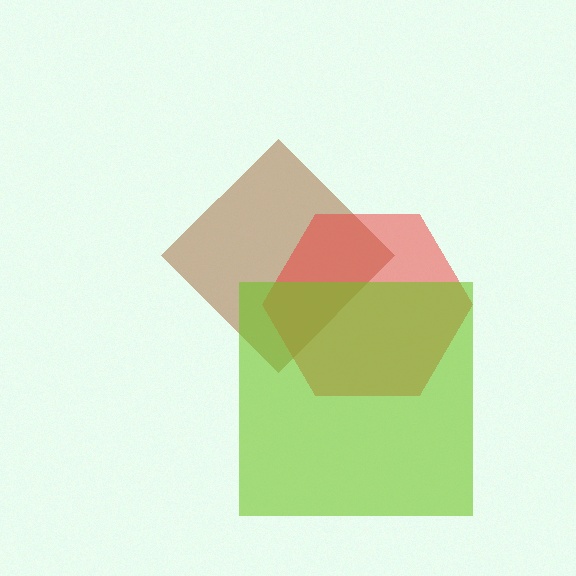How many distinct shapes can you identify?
There are 3 distinct shapes: a brown diamond, a red hexagon, a lime square.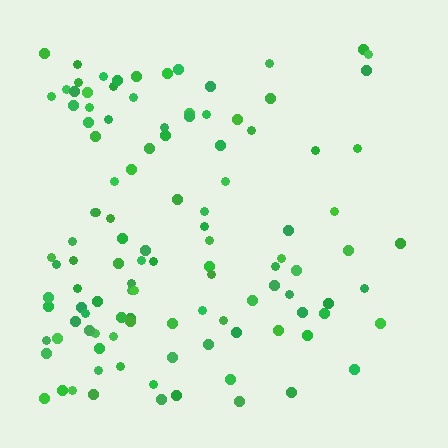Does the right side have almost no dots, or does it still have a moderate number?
Still a moderate number, just noticeably fewer than the left.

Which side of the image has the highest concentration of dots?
The left.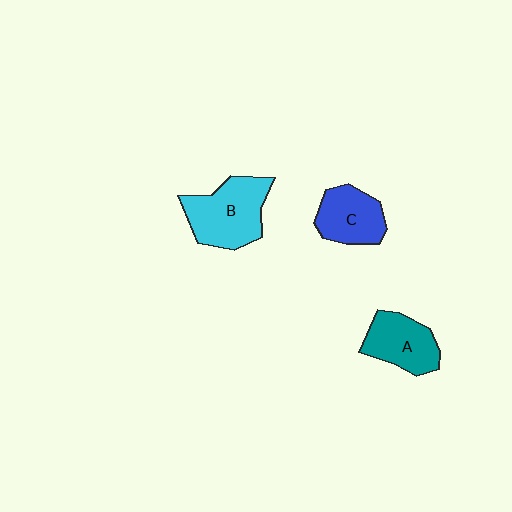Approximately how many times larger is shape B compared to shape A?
Approximately 1.3 times.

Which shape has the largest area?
Shape B (cyan).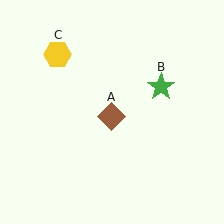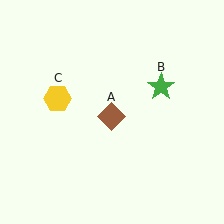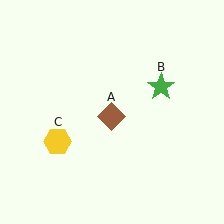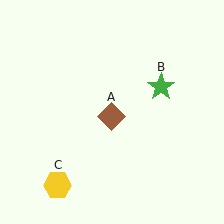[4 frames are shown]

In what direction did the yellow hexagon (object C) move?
The yellow hexagon (object C) moved down.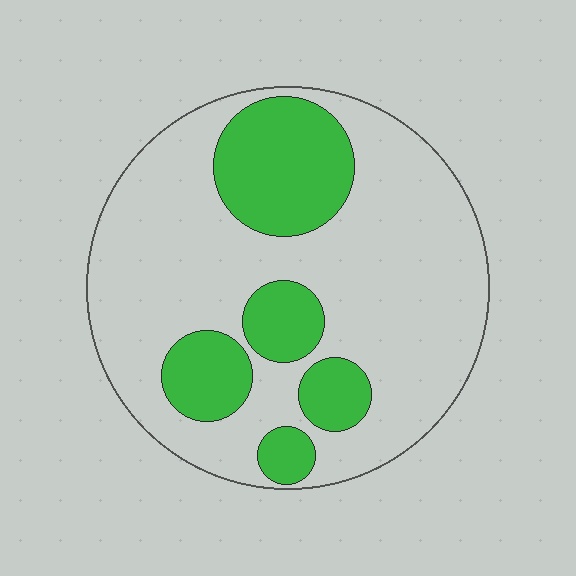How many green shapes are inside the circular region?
5.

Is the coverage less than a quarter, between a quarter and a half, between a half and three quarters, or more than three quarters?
Between a quarter and a half.